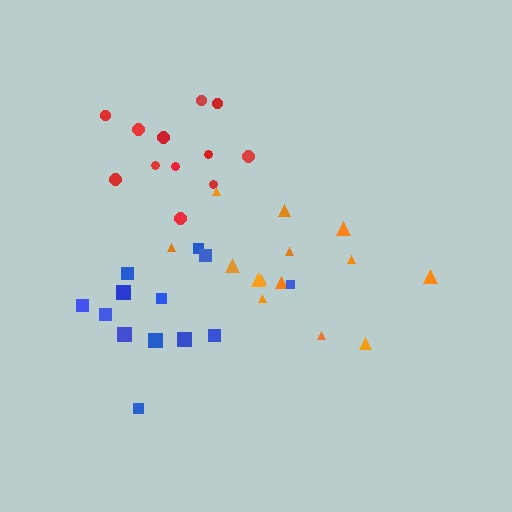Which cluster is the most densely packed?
Red.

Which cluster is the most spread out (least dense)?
Blue.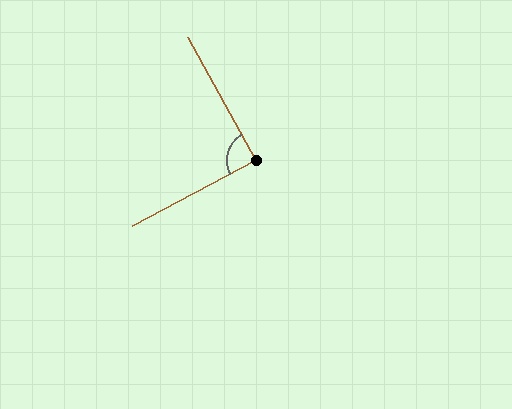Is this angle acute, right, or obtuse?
It is approximately a right angle.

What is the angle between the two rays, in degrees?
Approximately 89 degrees.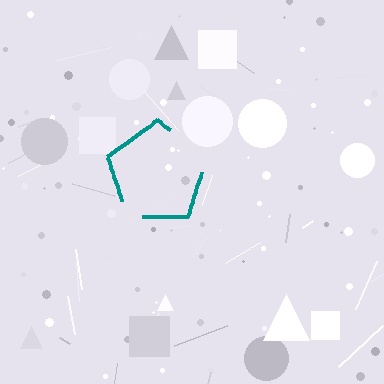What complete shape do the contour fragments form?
The contour fragments form a pentagon.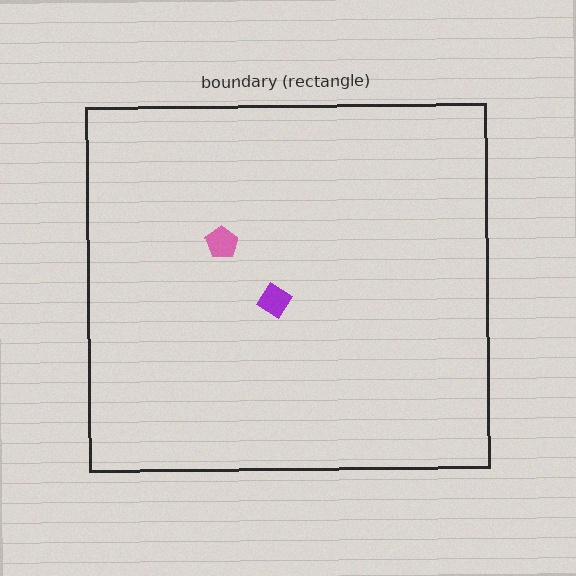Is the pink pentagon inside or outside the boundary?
Inside.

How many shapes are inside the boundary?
2 inside, 0 outside.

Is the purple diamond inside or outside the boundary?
Inside.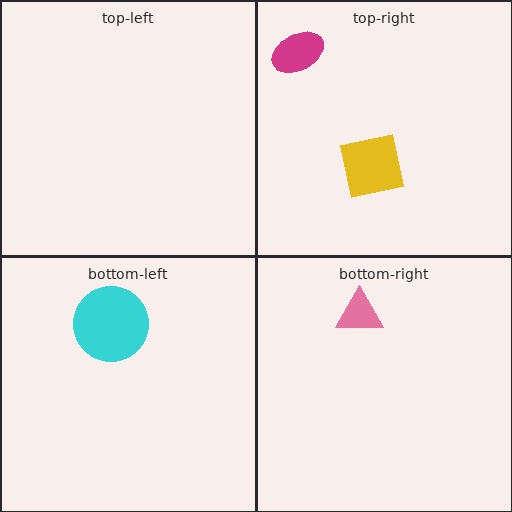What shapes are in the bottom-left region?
The cyan circle.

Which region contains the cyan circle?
The bottom-left region.